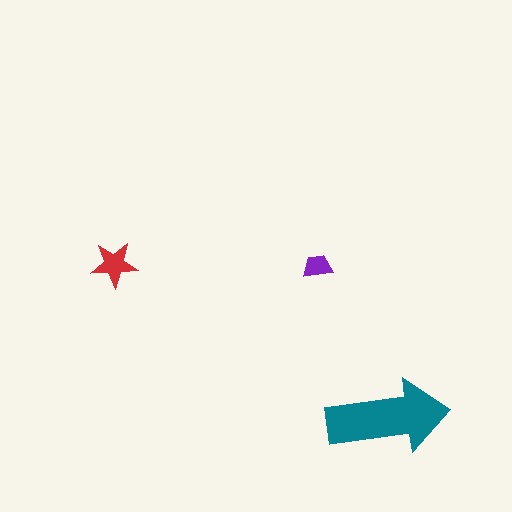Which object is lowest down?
The teal arrow is bottommost.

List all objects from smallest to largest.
The purple trapezoid, the red star, the teal arrow.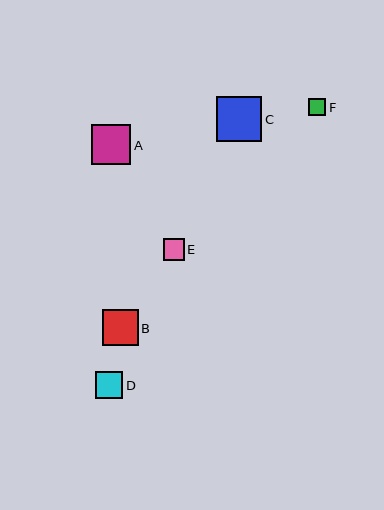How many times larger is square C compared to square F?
Square C is approximately 2.7 times the size of square F.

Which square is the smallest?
Square F is the smallest with a size of approximately 17 pixels.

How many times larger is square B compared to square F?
Square B is approximately 2.2 times the size of square F.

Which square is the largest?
Square C is the largest with a size of approximately 45 pixels.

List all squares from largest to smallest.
From largest to smallest: C, A, B, D, E, F.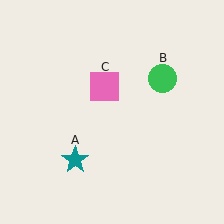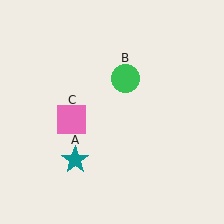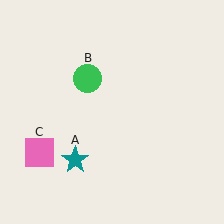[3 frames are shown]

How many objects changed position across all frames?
2 objects changed position: green circle (object B), pink square (object C).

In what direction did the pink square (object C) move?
The pink square (object C) moved down and to the left.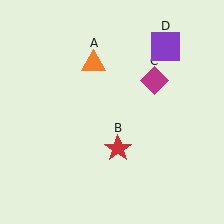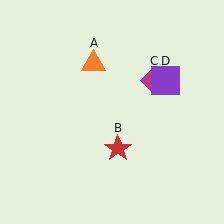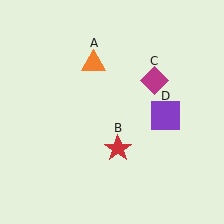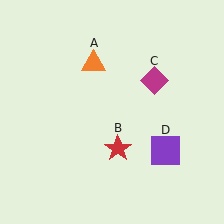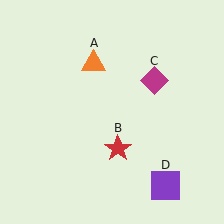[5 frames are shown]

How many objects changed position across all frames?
1 object changed position: purple square (object D).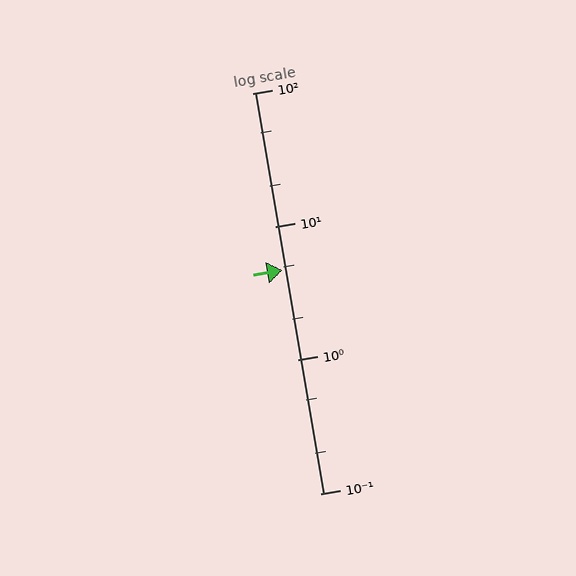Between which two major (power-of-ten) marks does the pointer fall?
The pointer is between 1 and 10.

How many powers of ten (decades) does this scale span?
The scale spans 3 decades, from 0.1 to 100.